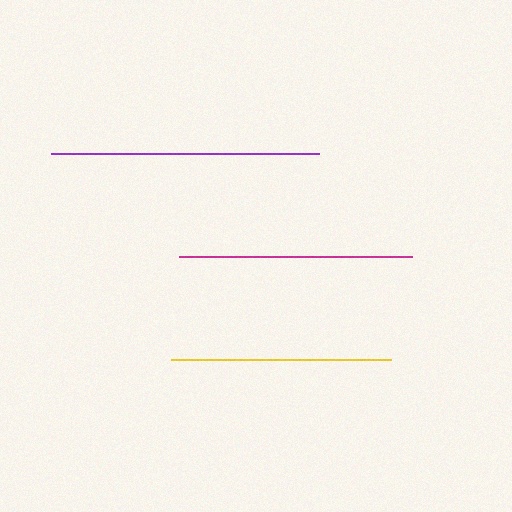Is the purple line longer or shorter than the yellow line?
The purple line is longer than the yellow line.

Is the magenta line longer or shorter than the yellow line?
The magenta line is longer than the yellow line.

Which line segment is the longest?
The purple line is the longest at approximately 267 pixels.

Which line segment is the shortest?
The yellow line is the shortest at approximately 219 pixels.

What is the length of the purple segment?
The purple segment is approximately 267 pixels long.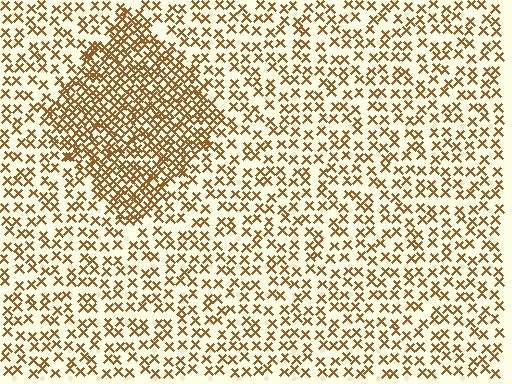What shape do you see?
I see a diamond.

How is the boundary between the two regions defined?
The boundary is defined by a change in element density (approximately 2.3x ratio). All elements are the same color, size, and shape.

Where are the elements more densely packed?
The elements are more densely packed inside the diamond boundary.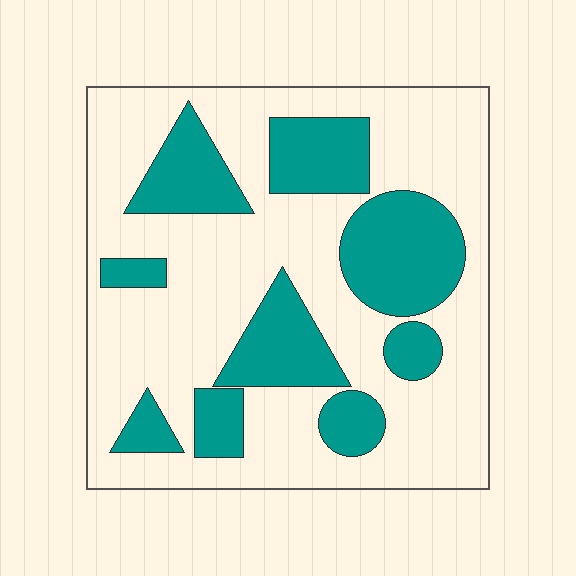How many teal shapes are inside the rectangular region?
9.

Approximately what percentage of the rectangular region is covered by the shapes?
Approximately 30%.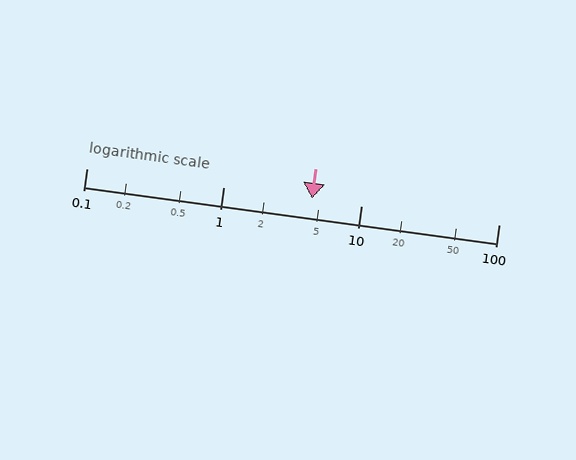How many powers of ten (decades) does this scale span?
The scale spans 3 decades, from 0.1 to 100.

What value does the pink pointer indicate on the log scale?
The pointer indicates approximately 4.4.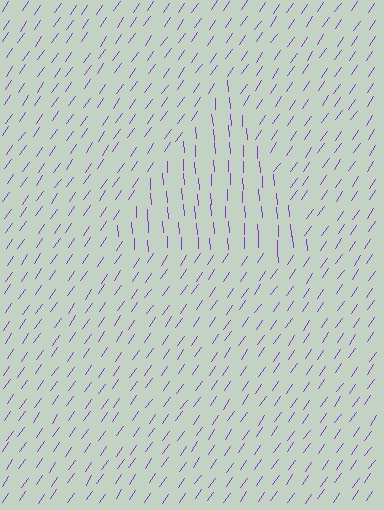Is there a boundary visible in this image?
Yes, there is a texture boundary formed by a change in line orientation.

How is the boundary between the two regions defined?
The boundary is defined purely by a change in line orientation (approximately 38 degrees difference). All lines are the same color and thickness.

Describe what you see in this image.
The image is filled with small purple line segments. A triangle region in the image has lines oriented differently from the surrounding lines, creating a visible texture boundary.